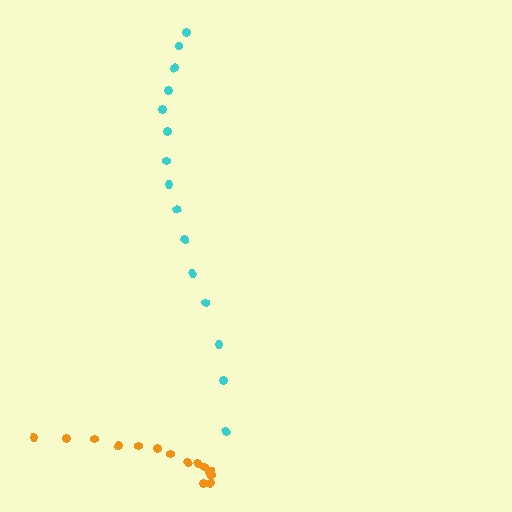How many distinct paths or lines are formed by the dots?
There are 2 distinct paths.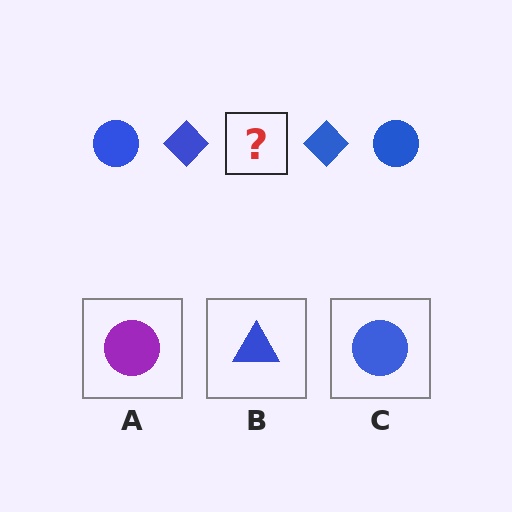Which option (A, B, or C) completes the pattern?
C.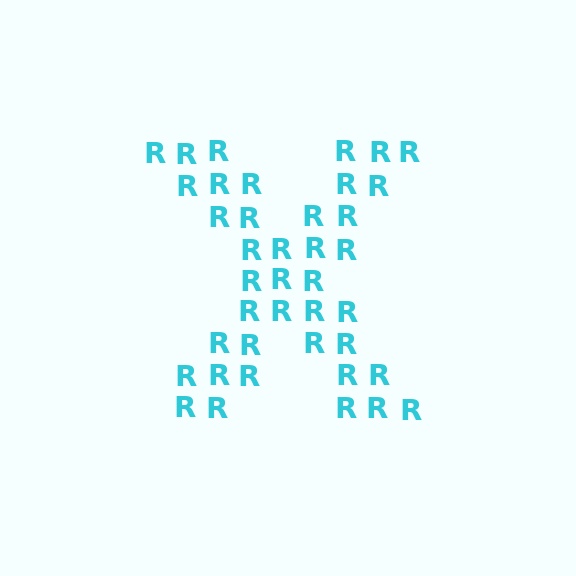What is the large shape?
The large shape is the letter X.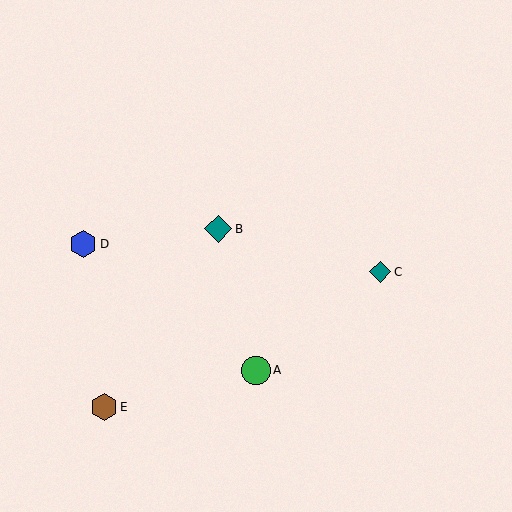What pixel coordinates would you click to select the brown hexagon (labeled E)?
Click at (104, 407) to select the brown hexagon E.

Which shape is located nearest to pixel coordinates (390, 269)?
The teal diamond (labeled C) at (380, 272) is nearest to that location.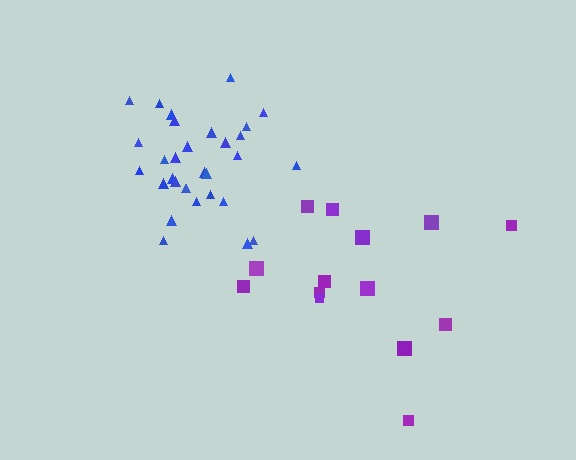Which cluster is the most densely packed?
Blue.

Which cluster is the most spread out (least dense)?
Purple.